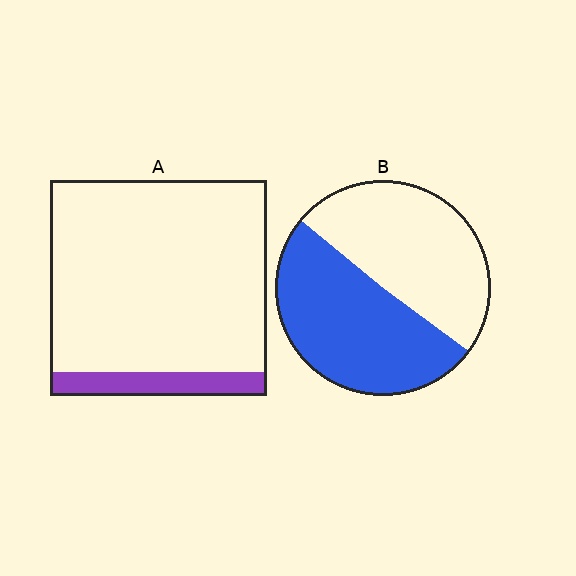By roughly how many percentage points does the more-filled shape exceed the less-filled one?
By roughly 40 percentage points (B over A).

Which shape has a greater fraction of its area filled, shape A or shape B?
Shape B.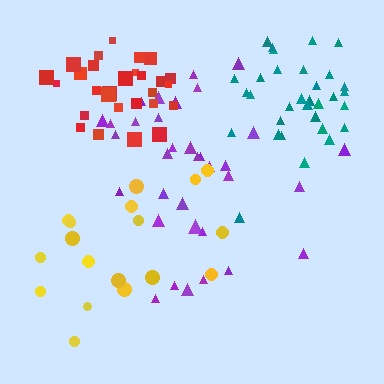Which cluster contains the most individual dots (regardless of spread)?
Purple (35).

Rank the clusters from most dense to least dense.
red, teal, purple, yellow.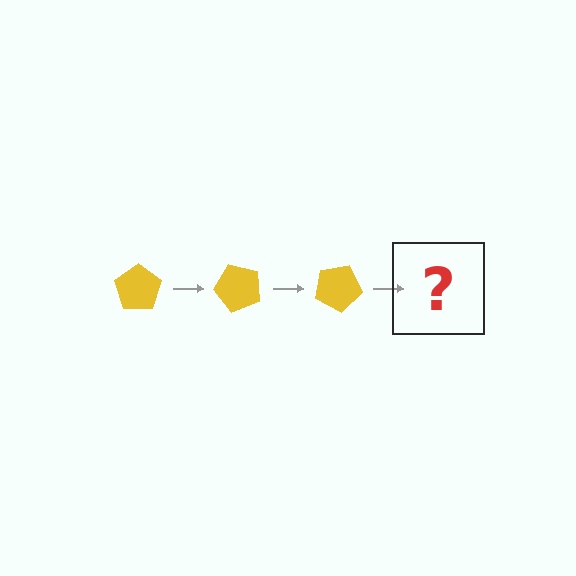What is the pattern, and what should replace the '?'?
The pattern is that the pentagon rotates 50 degrees each step. The '?' should be a yellow pentagon rotated 150 degrees.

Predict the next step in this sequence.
The next step is a yellow pentagon rotated 150 degrees.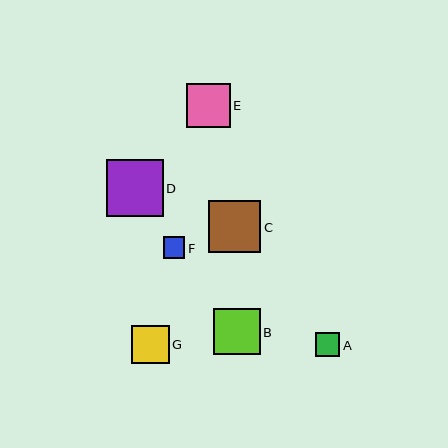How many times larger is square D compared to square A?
Square D is approximately 2.3 times the size of square A.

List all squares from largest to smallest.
From largest to smallest: D, C, B, E, G, A, F.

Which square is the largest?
Square D is the largest with a size of approximately 57 pixels.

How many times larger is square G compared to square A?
Square G is approximately 1.6 times the size of square A.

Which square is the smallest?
Square F is the smallest with a size of approximately 21 pixels.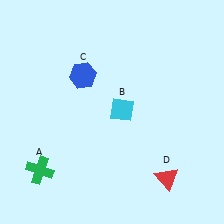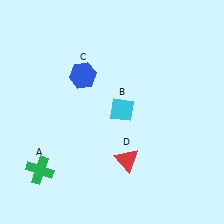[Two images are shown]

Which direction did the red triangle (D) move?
The red triangle (D) moved left.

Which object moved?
The red triangle (D) moved left.